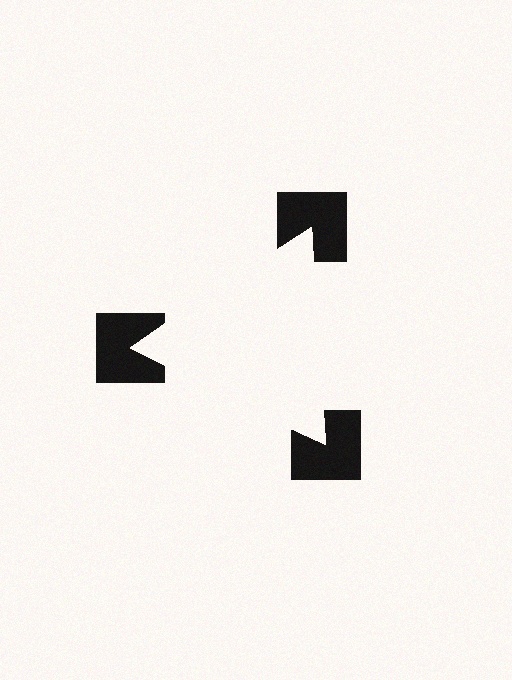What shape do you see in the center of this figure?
An illusory triangle — its edges are inferred from the aligned wedge cuts in the notched squares, not physically drawn.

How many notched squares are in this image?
There are 3 — one at each vertex of the illusory triangle.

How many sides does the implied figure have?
3 sides.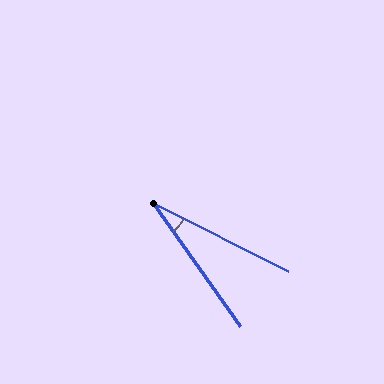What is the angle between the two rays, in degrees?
Approximately 28 degrees.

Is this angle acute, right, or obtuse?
It is acute.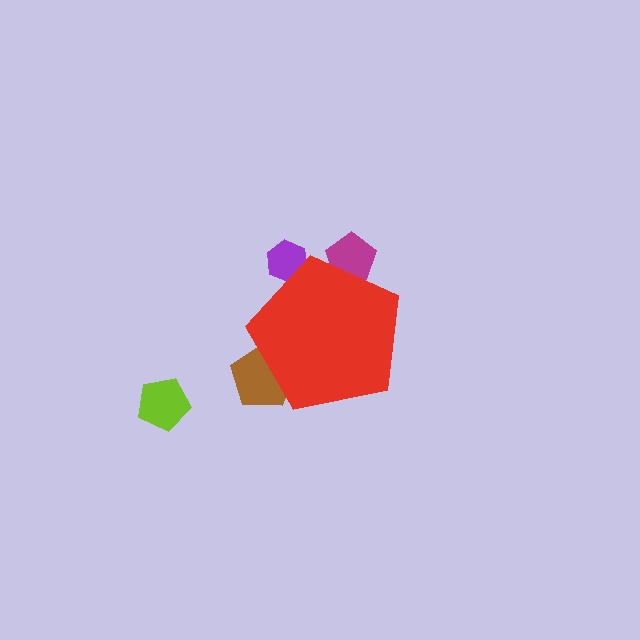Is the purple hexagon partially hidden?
Yes, the purple hexagon is partially hidden behind the red pentagon.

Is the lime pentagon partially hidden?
No, the lime pentagon is fully visible.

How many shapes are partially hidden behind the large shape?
3 shapes are partially hidden.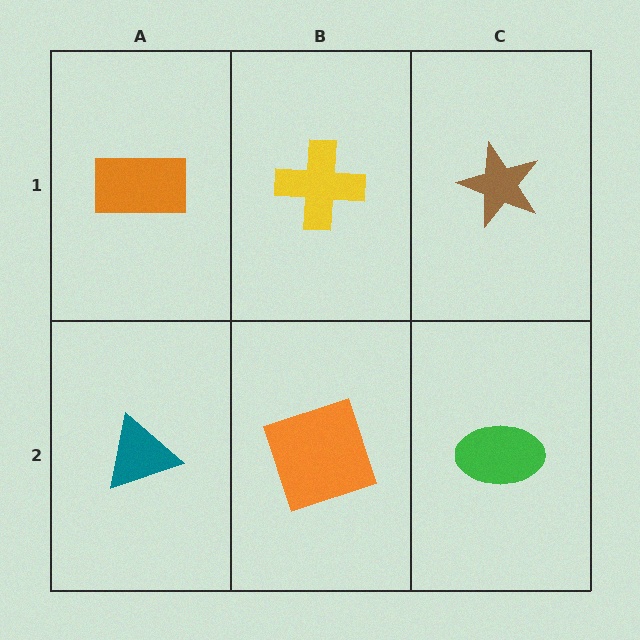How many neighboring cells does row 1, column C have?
2.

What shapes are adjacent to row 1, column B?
An orange square (row 2, column B), an orange rectangle (row 1, column A), a brown star (row 1, column C).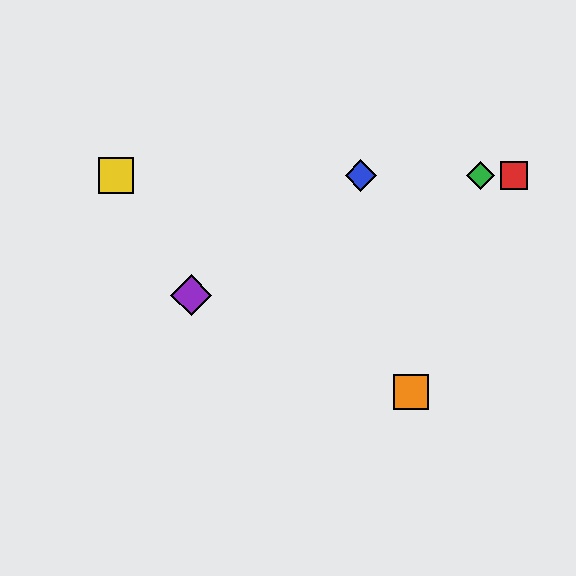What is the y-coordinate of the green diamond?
The green diamond is at y≈175.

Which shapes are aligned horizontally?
The red square, the blue diamond, the green diamond, the yellow square are aligned horizontally.